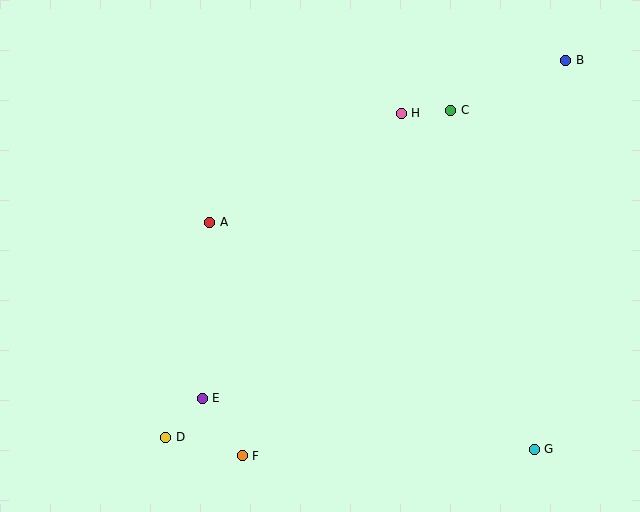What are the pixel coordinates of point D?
Point D is at (166, 437).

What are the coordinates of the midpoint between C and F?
The midpoint between C and F is at (347, 283).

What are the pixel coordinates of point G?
Point G is at (534, 449).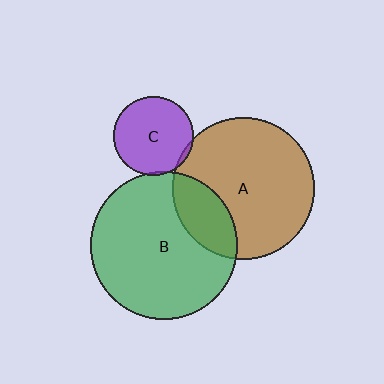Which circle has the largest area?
Circle B (green).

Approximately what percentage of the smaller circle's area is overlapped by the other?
Approximately 5%.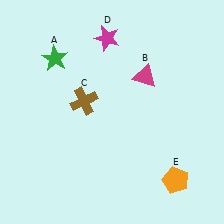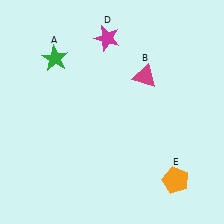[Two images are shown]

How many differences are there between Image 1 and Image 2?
There is 1 difference between the two images.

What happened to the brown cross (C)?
The brown cross (C) was removed in Image 2. It was in the top-left area of Image 1.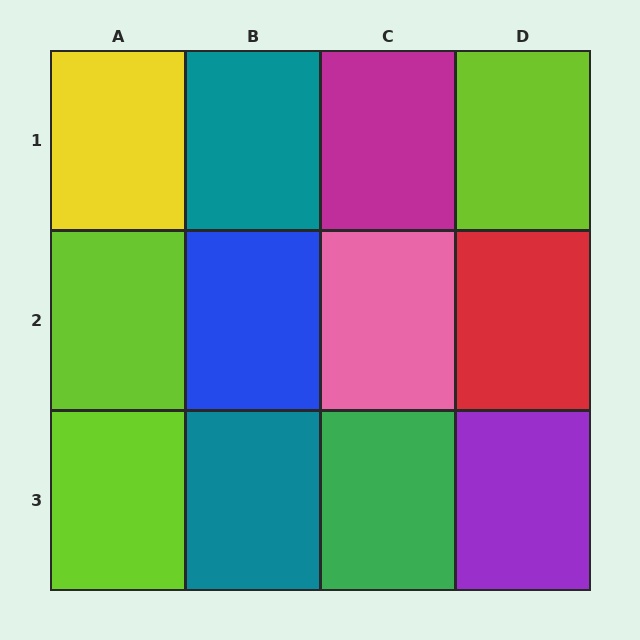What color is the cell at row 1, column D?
Lime.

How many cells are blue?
1 cell is blue.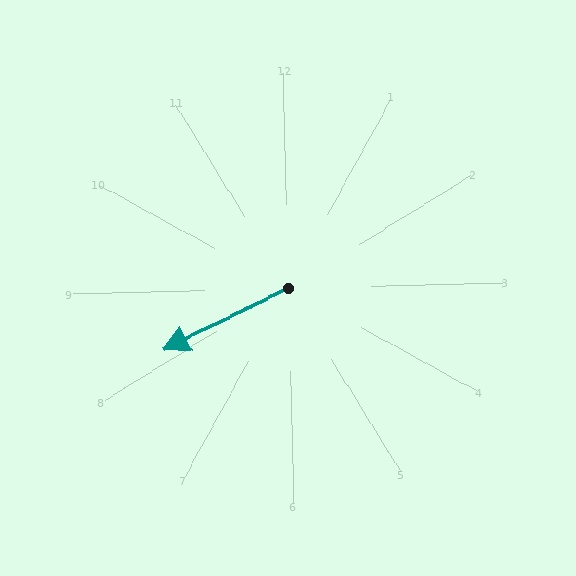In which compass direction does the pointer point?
Southwest.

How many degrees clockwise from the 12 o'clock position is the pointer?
Approximately 245 degrees.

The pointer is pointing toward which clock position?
Roughly 8 o'clock.